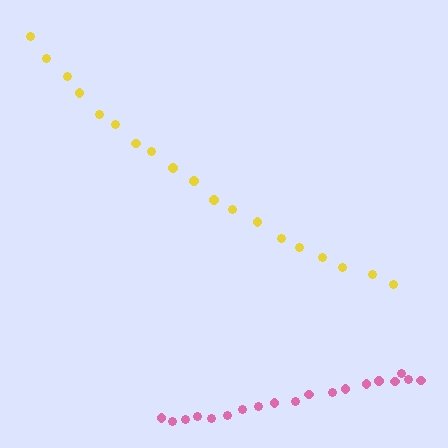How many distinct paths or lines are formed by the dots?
There are 2 distinct paths.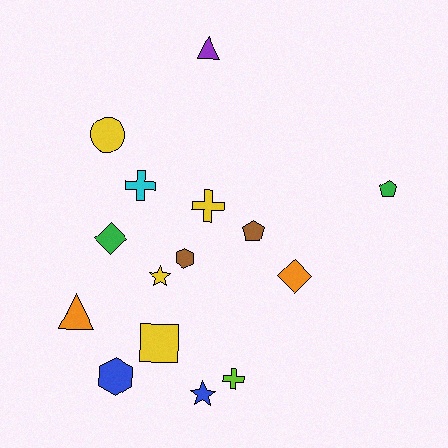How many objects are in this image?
There are 15 objects.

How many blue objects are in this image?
There are 2 blue objects.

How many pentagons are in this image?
There are 2 pentagons.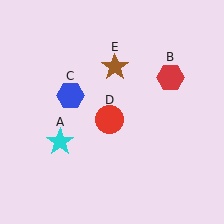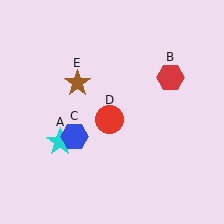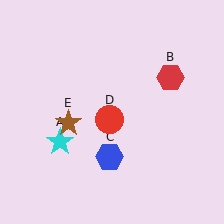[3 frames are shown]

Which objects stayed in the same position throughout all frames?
Cyan star (object A) and red hexagon (object B) and red circle (object D) remained stationary.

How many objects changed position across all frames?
2 objects changed position: blue hexagon (object C), brown star (object E).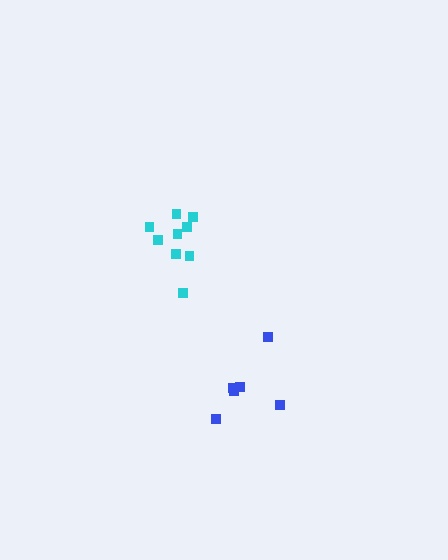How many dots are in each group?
Group 1: 6 dots, Group 2: 9 dots (15 total).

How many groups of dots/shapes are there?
There are 2 groups.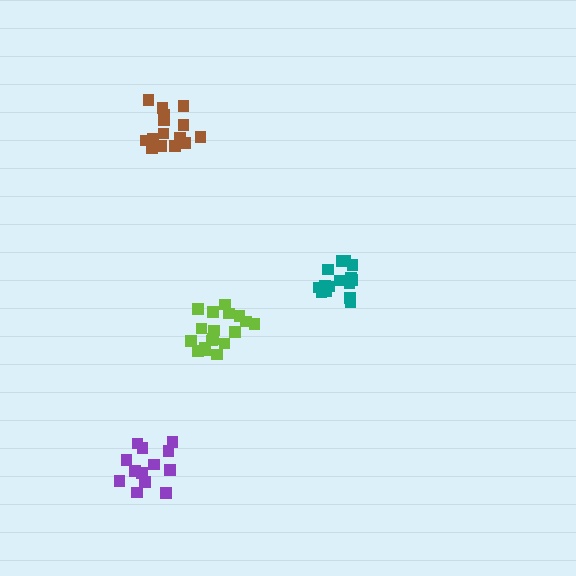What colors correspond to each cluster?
The clusters are colored: lime, brown, teal, purple.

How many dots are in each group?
Group 1: 18 dots, Group 2: 16 dots, Group 3: 16 dots, Group 4: 13 dots (63 total).